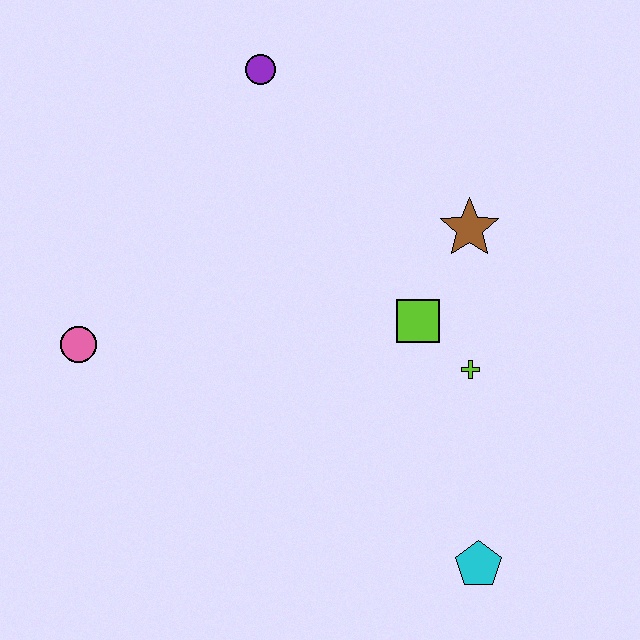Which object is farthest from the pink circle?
The cyan pentagon is farthest from the pink circle.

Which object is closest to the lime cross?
The lime square is closest to the lime cross.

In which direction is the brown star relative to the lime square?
The brown star is above the lime square.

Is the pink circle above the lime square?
No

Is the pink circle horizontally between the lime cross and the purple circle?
No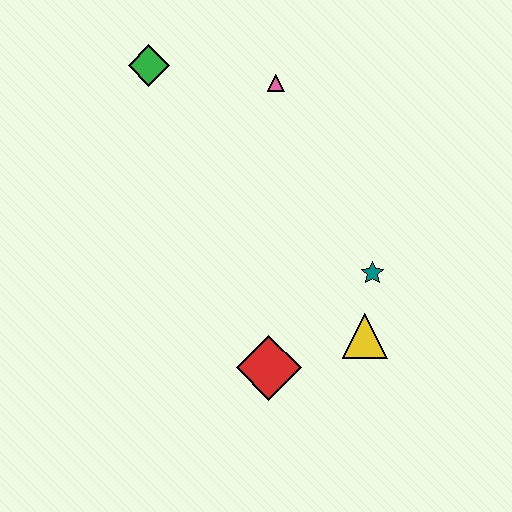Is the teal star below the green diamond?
Yes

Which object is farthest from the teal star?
The green diamond is farthest from the teal star.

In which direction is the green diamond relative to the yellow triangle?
The green diamond is above the yellow triangle.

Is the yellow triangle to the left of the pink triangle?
No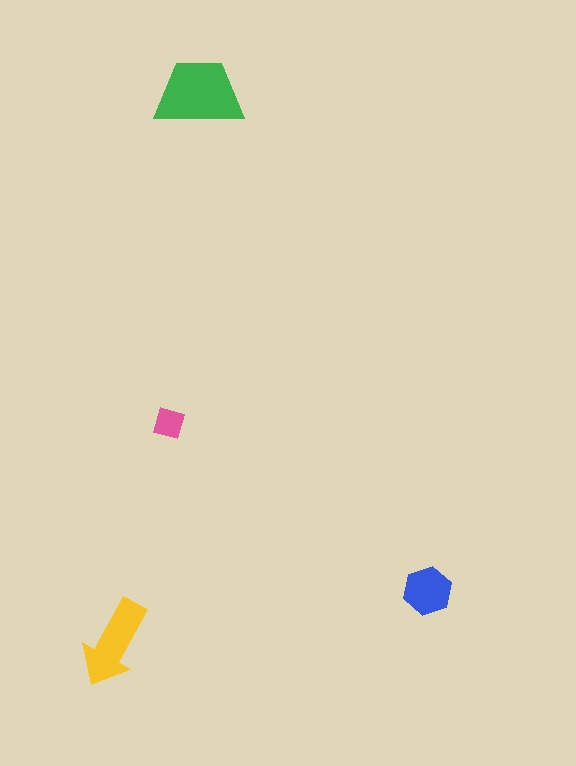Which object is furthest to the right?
The blue hexagon is rightmost.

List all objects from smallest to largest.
The pink square, the blue hexagon, the yellow arrow, the green trapezoid.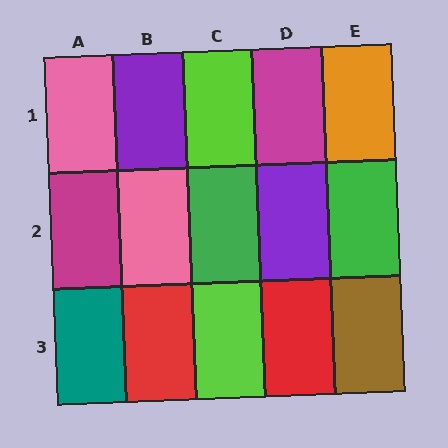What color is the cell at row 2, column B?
Pink.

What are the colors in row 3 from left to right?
Teal, red, lime, red, brown.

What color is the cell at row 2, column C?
Green.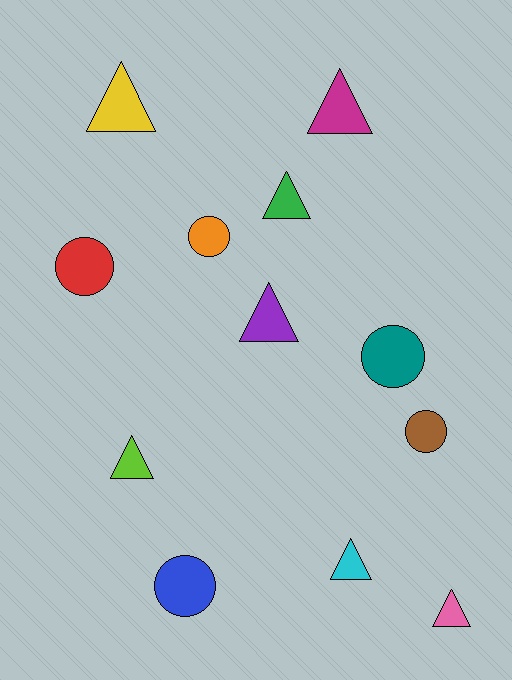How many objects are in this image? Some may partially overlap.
There are 12 objects.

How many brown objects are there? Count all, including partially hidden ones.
There is 1 brown object.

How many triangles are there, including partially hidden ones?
There are 7 triangles.